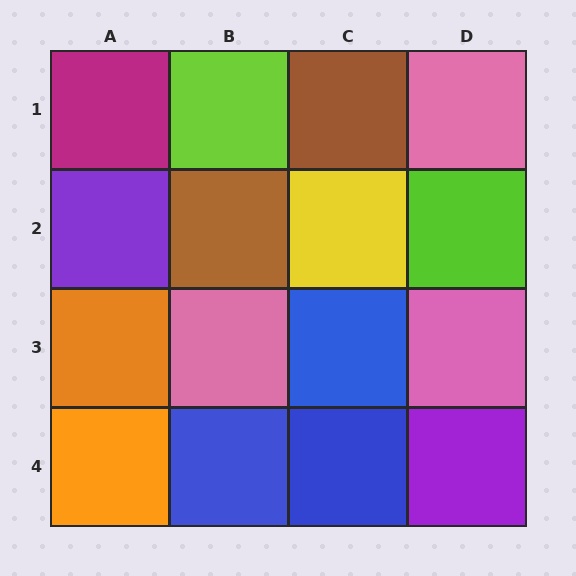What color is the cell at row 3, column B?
Pink.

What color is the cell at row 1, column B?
Lime.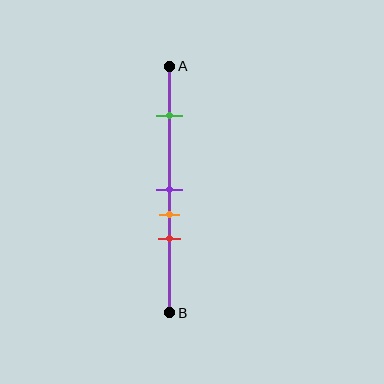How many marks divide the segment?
There are 4 marks dividing the segment.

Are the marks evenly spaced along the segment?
No, the marks are not evenly spaced.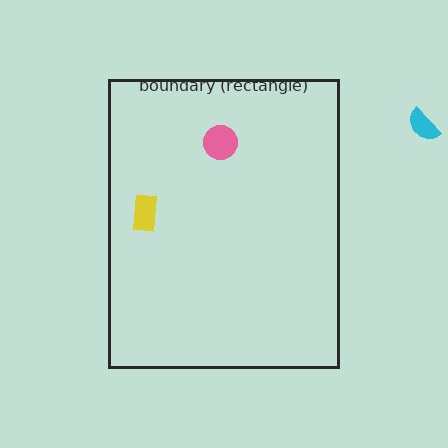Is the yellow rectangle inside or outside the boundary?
Inside.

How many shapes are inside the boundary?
2 inside, 1 outside.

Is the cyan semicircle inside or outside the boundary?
Outside.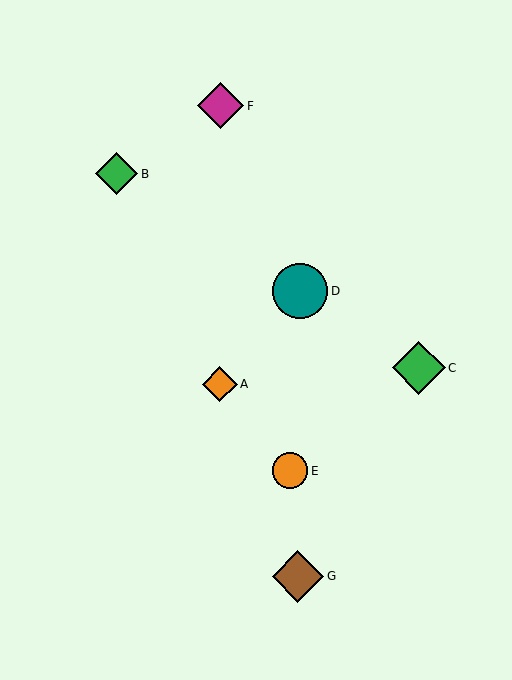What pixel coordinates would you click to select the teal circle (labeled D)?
Click at (300, 291) to select the teal circle D.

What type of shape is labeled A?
Shape A is an orange diamond.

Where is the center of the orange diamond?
The center of the orange diamond is at (220, 384).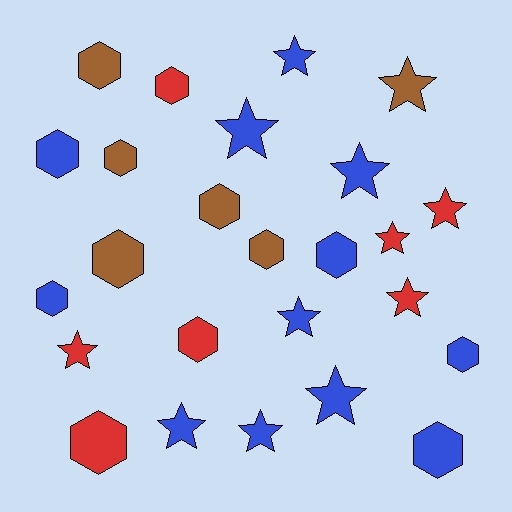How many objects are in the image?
There are 25 objects.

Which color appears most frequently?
Blue, with 12 objects.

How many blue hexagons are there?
There are 5 blue hexagons.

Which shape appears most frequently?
Hexagon, with 13 objects.